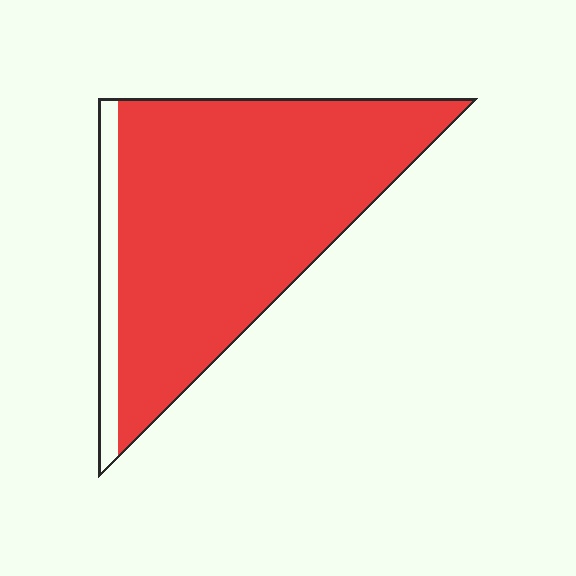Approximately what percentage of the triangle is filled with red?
Approximately 90%.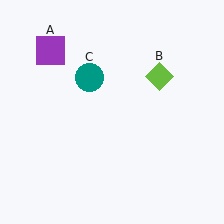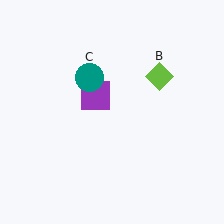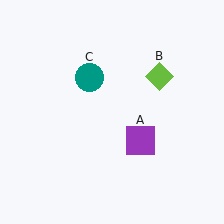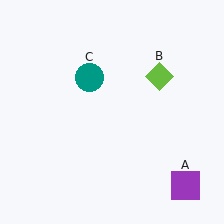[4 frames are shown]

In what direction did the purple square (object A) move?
The purple square (object A) moved down and to the right.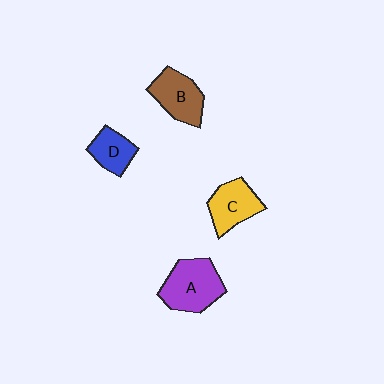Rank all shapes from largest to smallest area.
From largest to smallest: A (purple), B (brown), C (yellow), D (blue).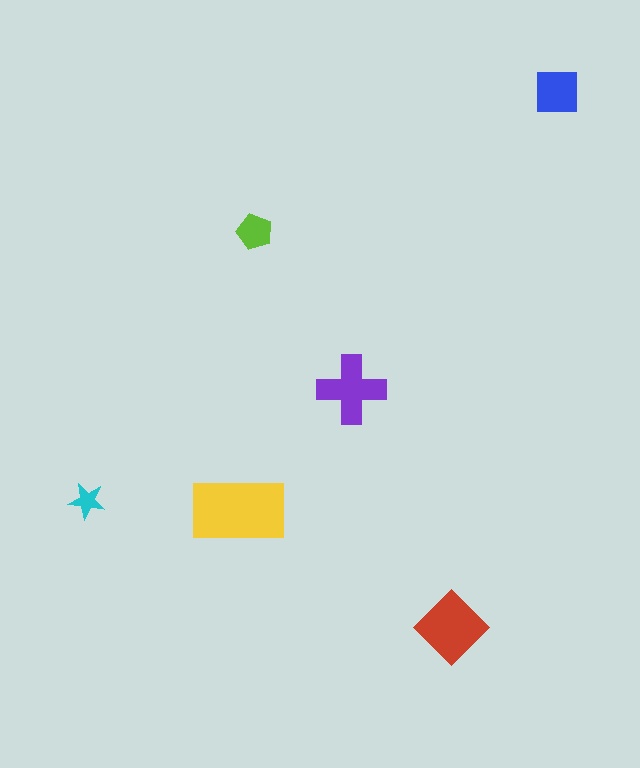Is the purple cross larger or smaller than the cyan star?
Larger.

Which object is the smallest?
The cyan star.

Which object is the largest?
The yellow rectangle.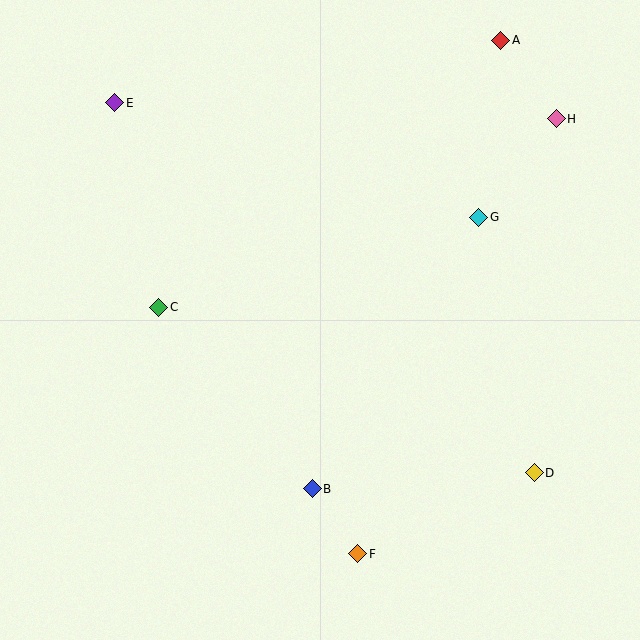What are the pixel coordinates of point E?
Point E is at (115, 103).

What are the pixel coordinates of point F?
Point F is at (358, 554).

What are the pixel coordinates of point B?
Point B is at (312, 489).